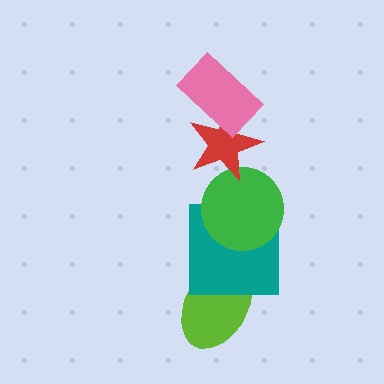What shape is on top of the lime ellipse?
The teal square is on top of the lime ellipse.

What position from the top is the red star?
The red star is 2nd from the top.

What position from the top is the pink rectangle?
The pink rectangle is 1st from the top.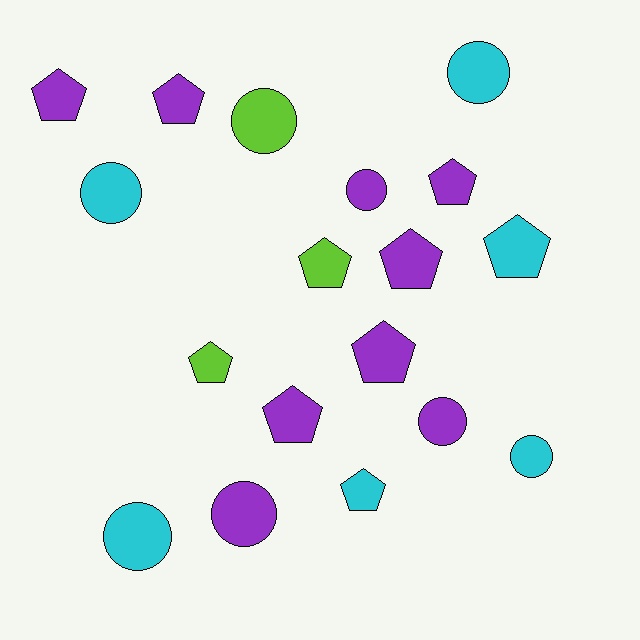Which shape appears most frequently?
Pentagon, with 10 objects.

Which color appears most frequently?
Purple, with 9 objects.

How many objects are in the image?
There are 18 objects.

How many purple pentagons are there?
There are 6 purple pentagons.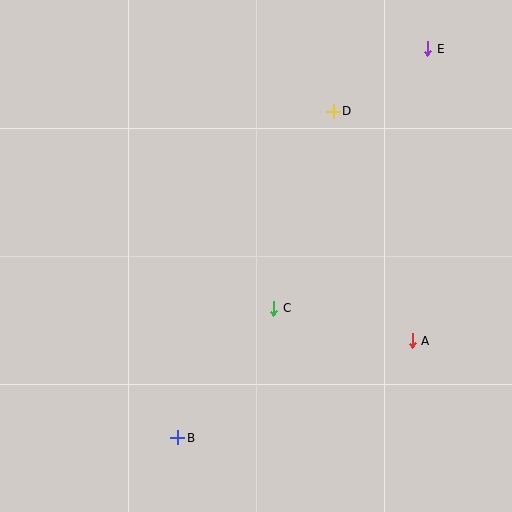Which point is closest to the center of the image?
Point C at (274, 308) is closest to the center.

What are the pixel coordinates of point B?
Point B is at (178, 438).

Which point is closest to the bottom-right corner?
Point A is closest to the bottom-right corner.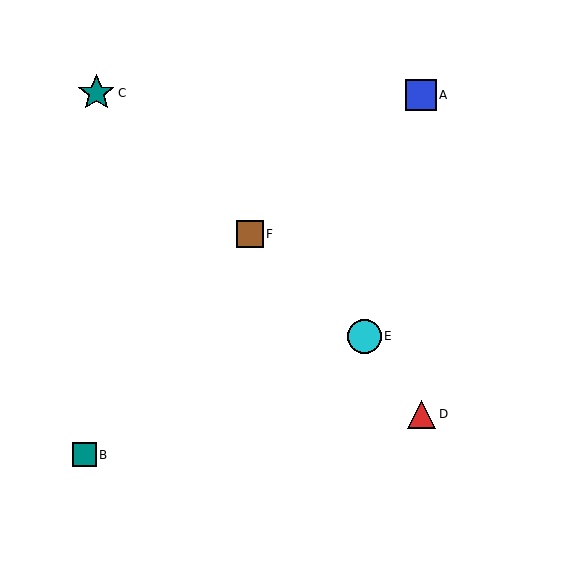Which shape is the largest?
The teal star (labeled C) is the largest.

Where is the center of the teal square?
The center of the teal square is at (84, 455).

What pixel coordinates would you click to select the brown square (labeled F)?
Click at (250, 234) to select the brown square F.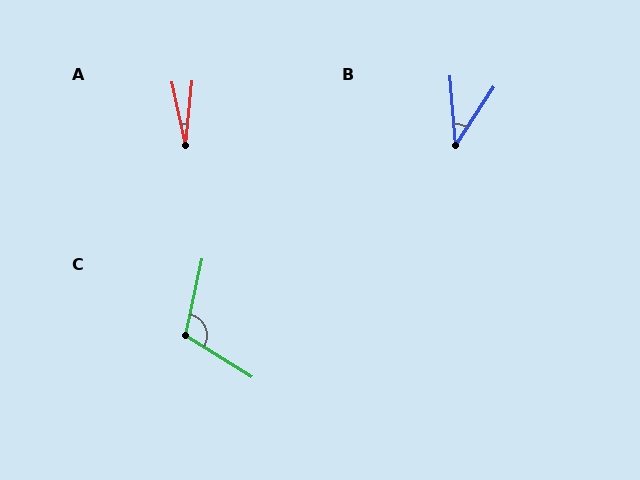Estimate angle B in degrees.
Approximately 38 degrees.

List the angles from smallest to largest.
A (18°), B (38°), C (110°).